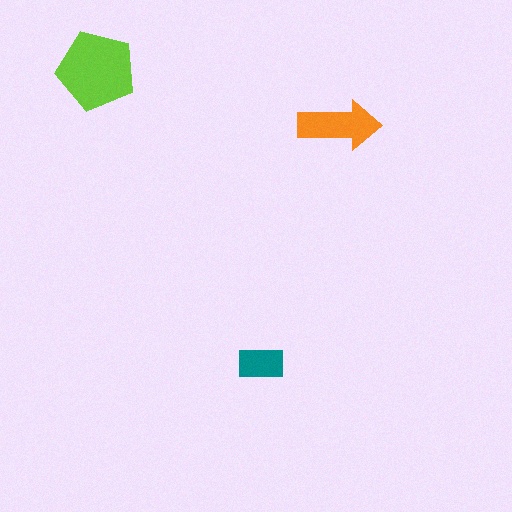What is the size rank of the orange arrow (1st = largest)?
2nd.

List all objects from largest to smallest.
The lime pentagon, the orange arrow, the teal rectangle.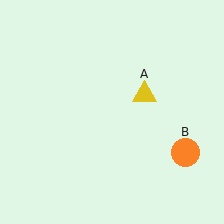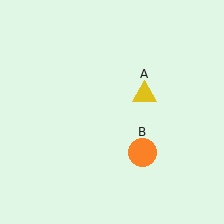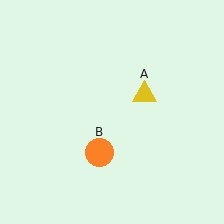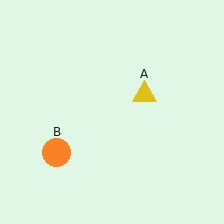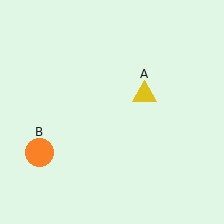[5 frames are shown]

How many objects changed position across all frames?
1 object changed position: orange circle (object B).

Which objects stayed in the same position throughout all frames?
Yellow triangle (object A) remained stationary.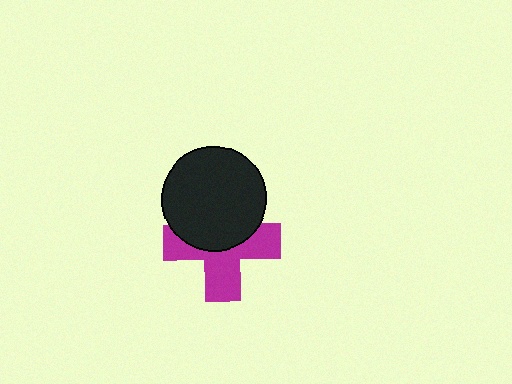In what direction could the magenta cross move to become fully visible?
The magenta cross could move down. That would shift it out from behind the black circle entirely.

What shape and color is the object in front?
The object in front is a black circle.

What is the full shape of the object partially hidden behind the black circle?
The partially hidden object is a magenta cross.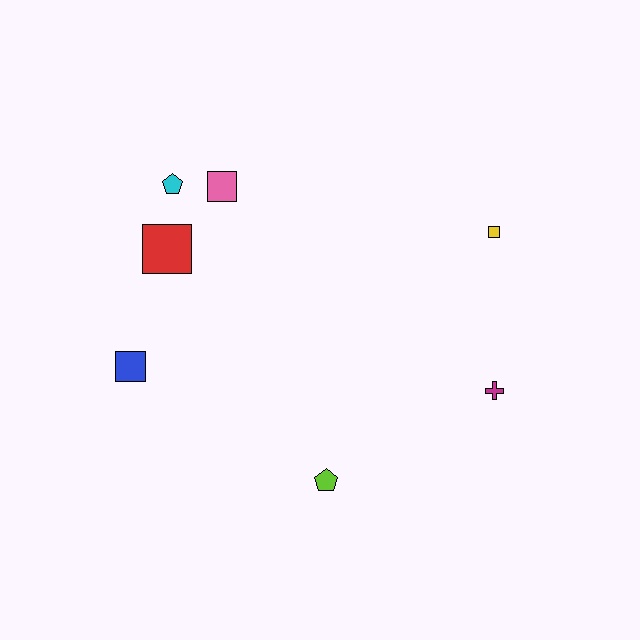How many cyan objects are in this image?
There is 1 cyan object.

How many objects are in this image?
There are 7 objects.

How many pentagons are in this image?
There are 2 pentagons.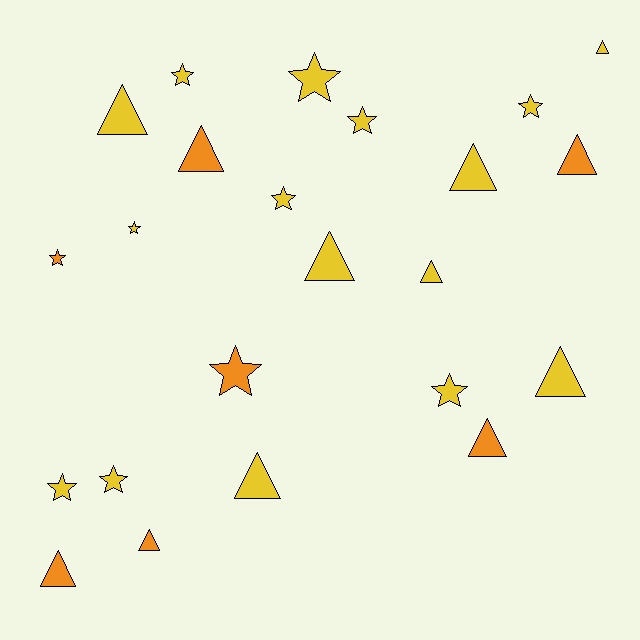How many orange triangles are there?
There are 5 orange triangles.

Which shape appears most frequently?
Triangle, with 12 objects.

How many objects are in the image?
There are 23 objects.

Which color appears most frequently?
Yellow, with 16 objects.